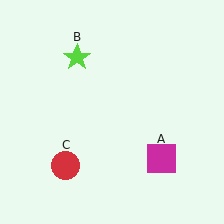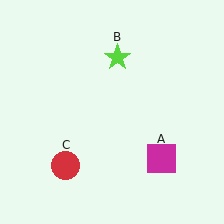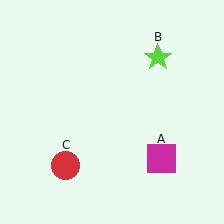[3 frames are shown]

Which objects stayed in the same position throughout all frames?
Magenta square (object A) and red circle (object C) remained stationary.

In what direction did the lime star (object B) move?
The lime star (object B) moved right.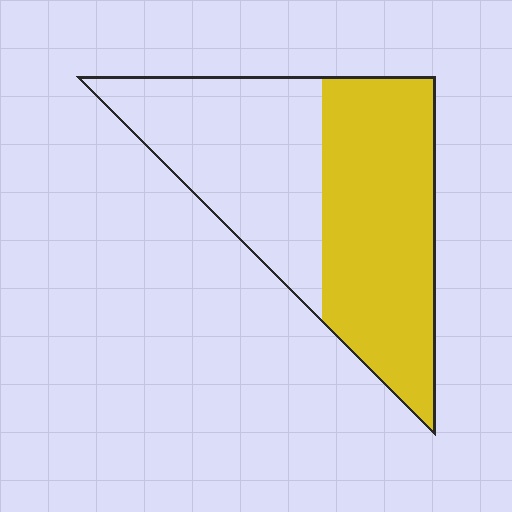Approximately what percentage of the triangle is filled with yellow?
Approximately 55%.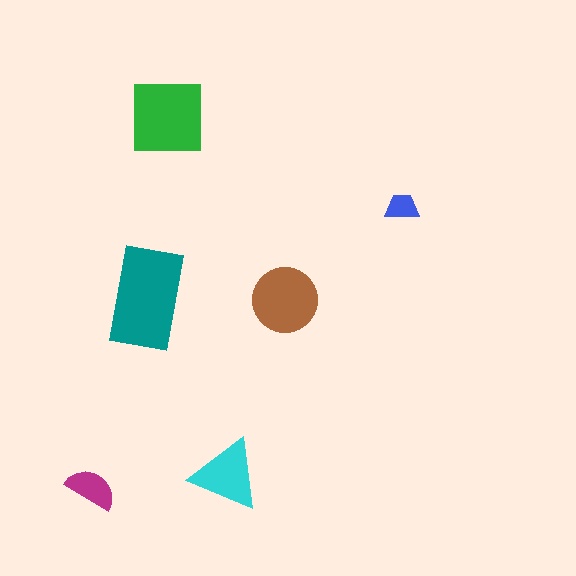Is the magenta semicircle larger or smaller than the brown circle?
Smaller.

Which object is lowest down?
The magenta semicircle is bottommost.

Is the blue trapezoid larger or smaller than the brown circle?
Smaller.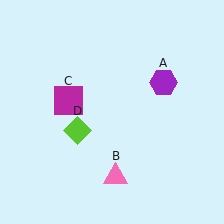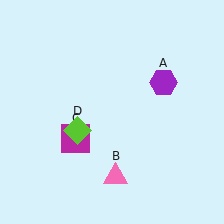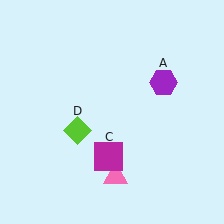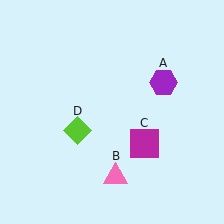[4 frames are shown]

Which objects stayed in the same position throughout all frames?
Purple hexagon (object A) and pink triangle (object B) and lime diamond (object D) remained stationary.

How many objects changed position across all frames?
1 object changed position: magenta square (object C).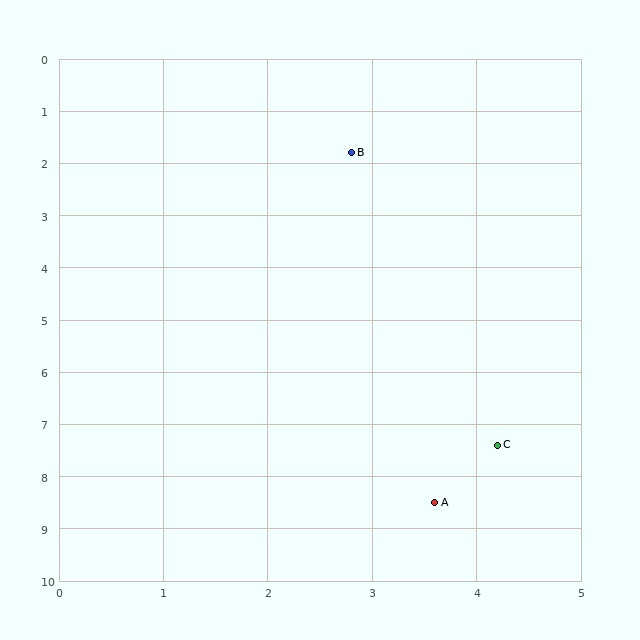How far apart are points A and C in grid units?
Points A and C are about 1.3 grid units apart.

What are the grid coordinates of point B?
Point B is at approximately (2.8, 1.8).